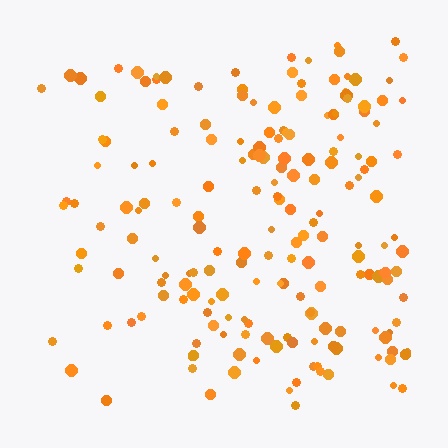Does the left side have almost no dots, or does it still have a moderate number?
Still a moderate number, just noticeably fewer than the right.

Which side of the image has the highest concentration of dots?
The right.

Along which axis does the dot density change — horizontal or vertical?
Horizontal.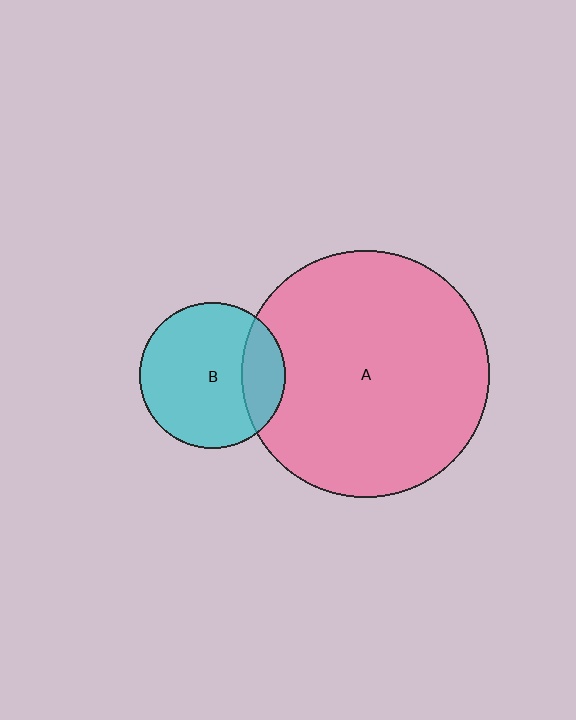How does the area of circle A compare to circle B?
Approximately 2.9 times.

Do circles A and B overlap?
Yes.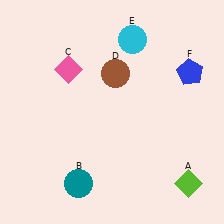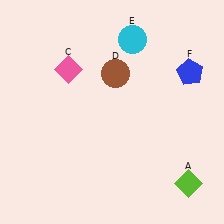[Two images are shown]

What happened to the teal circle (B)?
The teal circle (B) was removed in Image 2. It was in the bottom-left area of Image 1.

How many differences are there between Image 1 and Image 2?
There is 1 difference between the two images.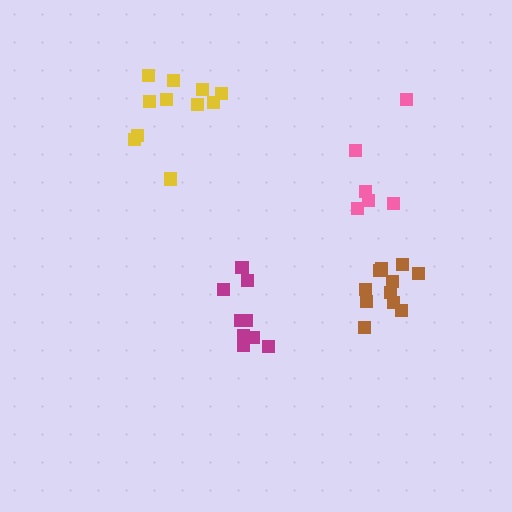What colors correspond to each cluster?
The clusters are colored: yellow, pink, magenta, brown.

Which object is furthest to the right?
The pink cluster is rightmost.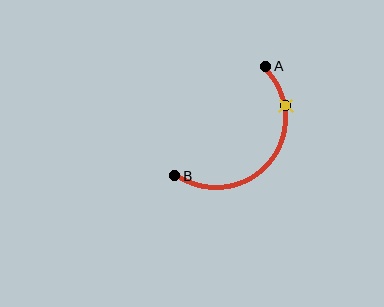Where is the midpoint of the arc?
The arc midpoint is the point on the curve farthest from the straight line joining A and B. It sits below and to the right of that line.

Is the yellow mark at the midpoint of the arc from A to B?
No. The yellow mark lies on the arc but is closer to endpoint A. The arc midpoint would be at the point on the curve equidistant along the arc from both A and B.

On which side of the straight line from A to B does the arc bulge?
The arc bulges below and to the right of the straight line connecting A and B.